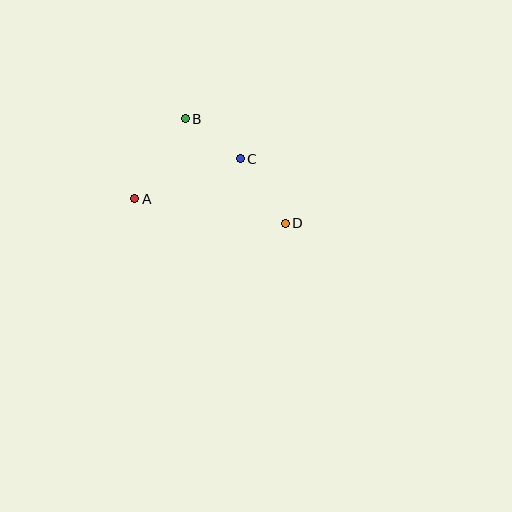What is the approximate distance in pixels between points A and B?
The distance between A and B is approximately 95 pixels.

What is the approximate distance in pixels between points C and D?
The distance between C and D is approximately 79 pixels.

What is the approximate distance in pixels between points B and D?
The distance between B and D is approximately 144 pixels.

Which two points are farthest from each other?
Points A and D are farthest from each other.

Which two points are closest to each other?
Points B and C are closest to each other.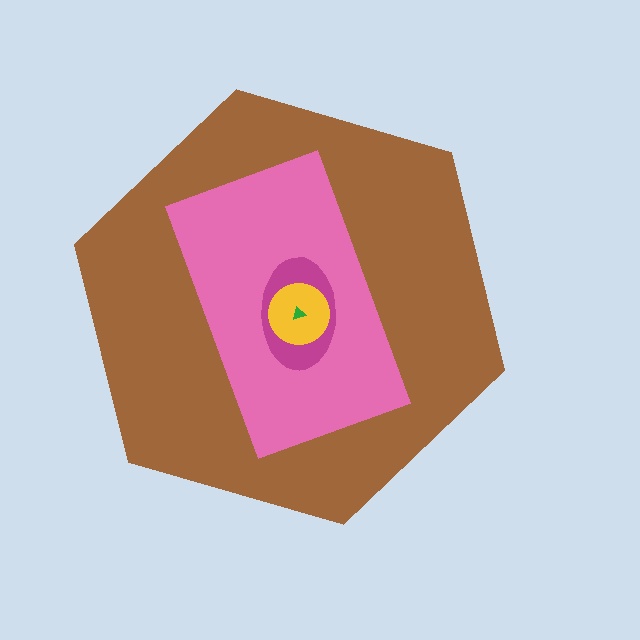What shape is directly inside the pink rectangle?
The magenta ellipse.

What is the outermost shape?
The brown hexagon.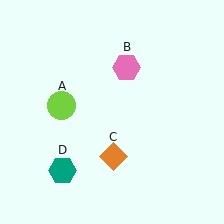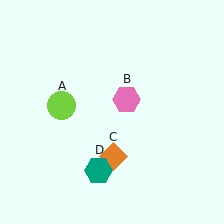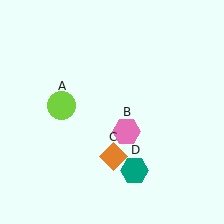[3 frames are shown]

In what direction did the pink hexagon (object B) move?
The pink hexagon (object B) moved down.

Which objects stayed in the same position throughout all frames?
Lime circle (object A) and orange diamond (object C) remained stationary.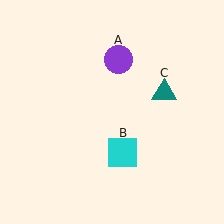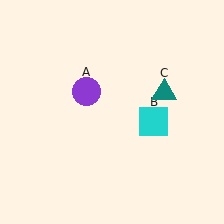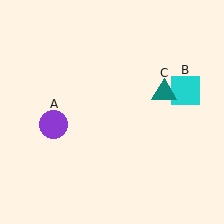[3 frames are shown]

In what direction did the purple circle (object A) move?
The purple circle (object A) moved down and to the left.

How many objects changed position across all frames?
2 objects changed position: purple circle (object A), cyan square (object B).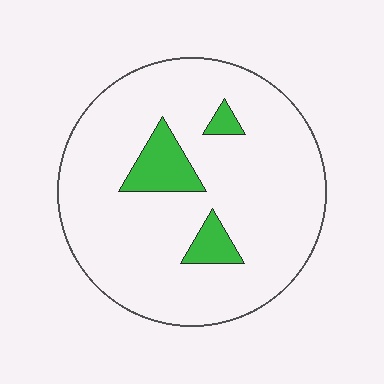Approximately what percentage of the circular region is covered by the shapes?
Approximately 10%.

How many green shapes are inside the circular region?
3.